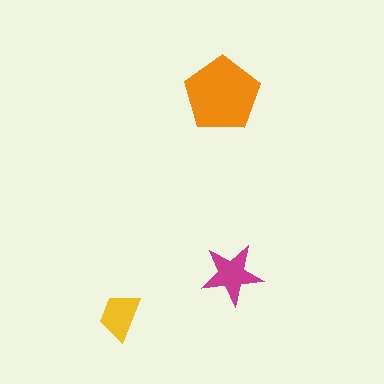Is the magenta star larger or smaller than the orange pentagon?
Smaller.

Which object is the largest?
The orange pentagon.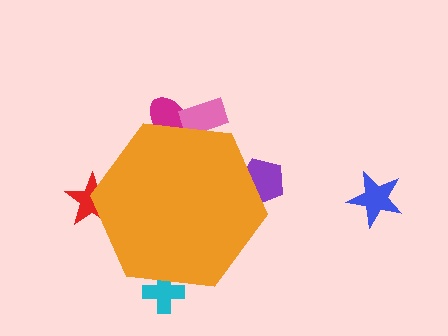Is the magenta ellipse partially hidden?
Yes, the magenta ellipse is partially hidden behind the orange hexagon.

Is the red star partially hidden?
Yes, the red star is partially hidden behind the orange hexagon.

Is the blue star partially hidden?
No, the blue star is fully visible.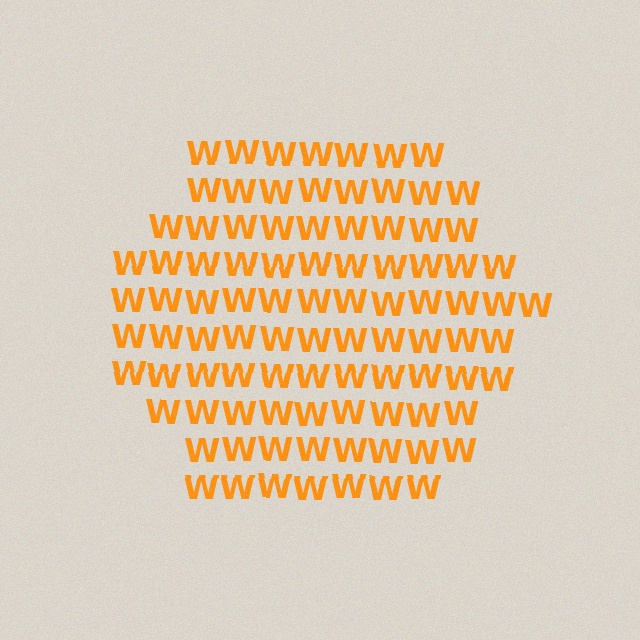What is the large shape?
The large shape is a hexagon.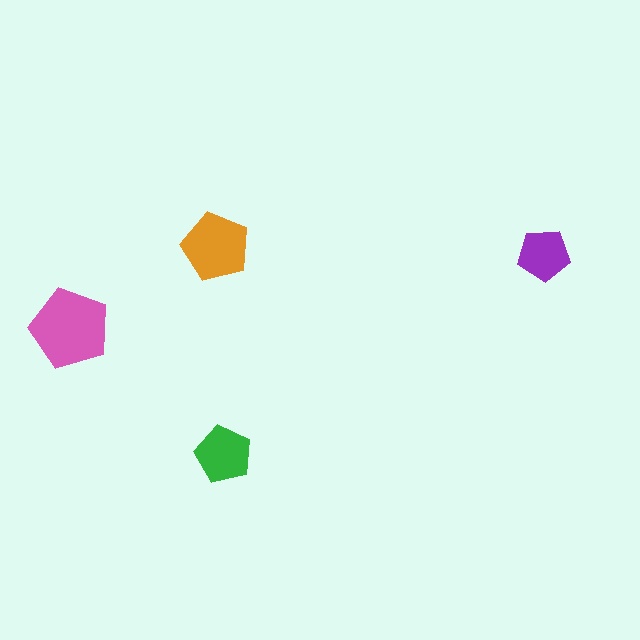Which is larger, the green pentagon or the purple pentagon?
The green one.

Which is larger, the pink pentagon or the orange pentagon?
The pink one.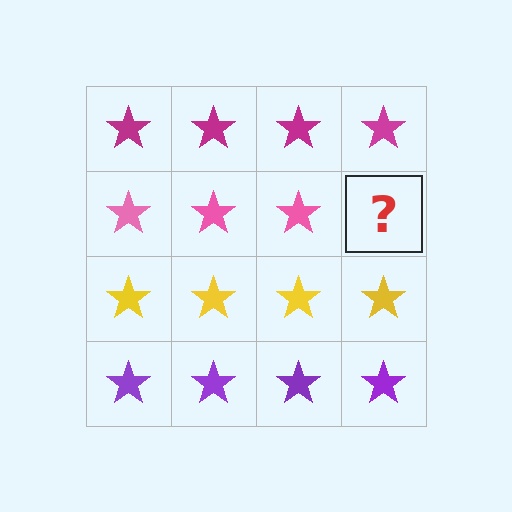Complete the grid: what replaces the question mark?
The question mark should be replaced with a pink star.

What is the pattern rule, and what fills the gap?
The rule is that each row has a consistent color. The gap should be filled with a pink star.